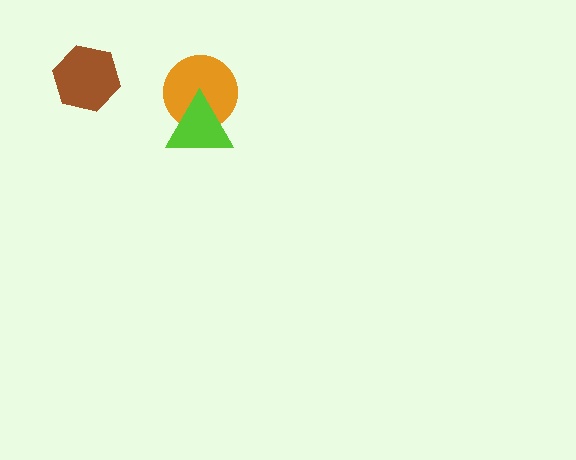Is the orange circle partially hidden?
Yes, it is partially covered by another shape.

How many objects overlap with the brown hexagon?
0 objects overlap with the brown hexagon.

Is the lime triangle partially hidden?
No, no other shape covers it.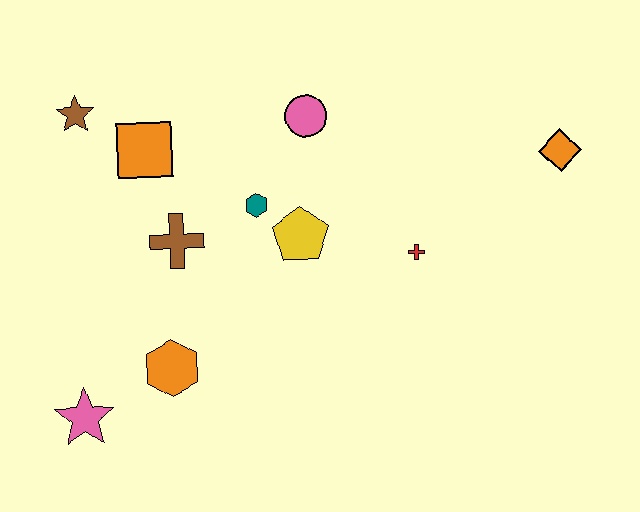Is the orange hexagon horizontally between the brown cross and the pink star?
Yes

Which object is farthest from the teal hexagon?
The orange diamond is farthest from the teal hexagon.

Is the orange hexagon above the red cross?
No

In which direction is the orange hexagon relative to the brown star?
The orange hexagon is below the brown star.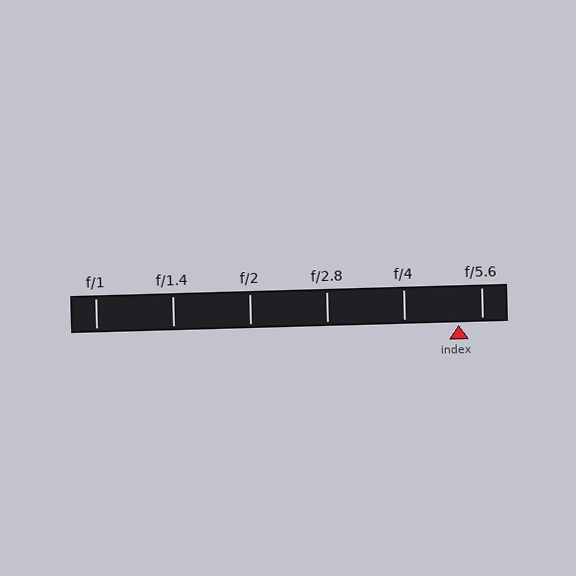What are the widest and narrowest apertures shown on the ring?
The widest aperture shown is f/1 and the narrowest is f/5.6.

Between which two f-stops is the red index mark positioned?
The index mark is between f/4 and f/5.6.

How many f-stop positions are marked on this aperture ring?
There are 6 f-stop positions marked.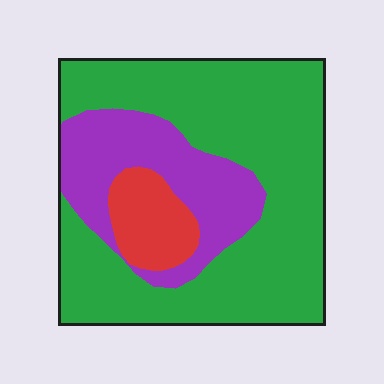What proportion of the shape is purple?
Purple takes up between a sixth and a third of the shape.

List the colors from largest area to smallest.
From largest to smallest: green, purple, red.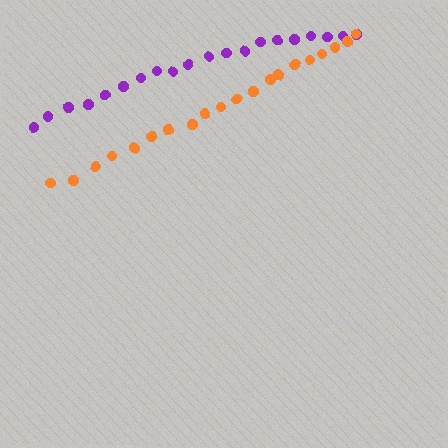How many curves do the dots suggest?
There are 2 distinct paths.